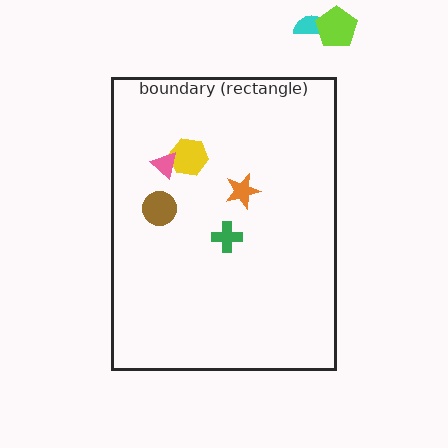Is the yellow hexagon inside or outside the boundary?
Inside.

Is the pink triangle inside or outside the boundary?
Inside.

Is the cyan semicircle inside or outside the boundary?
Outside.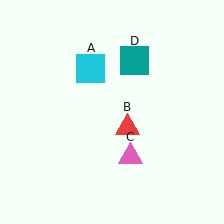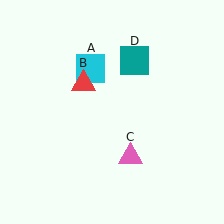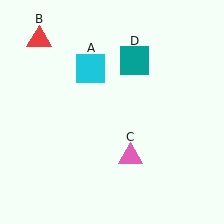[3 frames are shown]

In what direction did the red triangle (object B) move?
The red triangle (object B) moved up and to the left.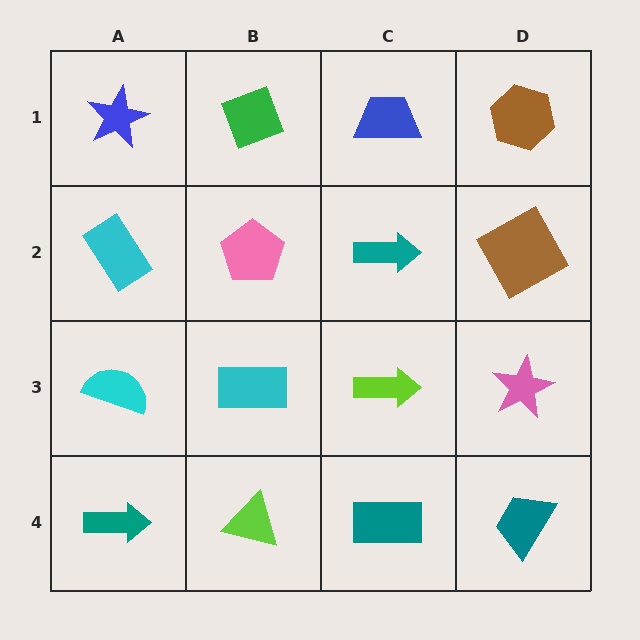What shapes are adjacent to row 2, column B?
A green diamond (row 1, column B), a cyan rectangle (row 3, column B), a cyan rectangle (row 2, column A), a teal arrow (row 2, column C).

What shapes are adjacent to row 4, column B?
A cyan rectangle (row 3, column B), a teal arrow (row 4, column A), a teal rectangle (row 4, column C).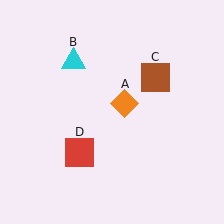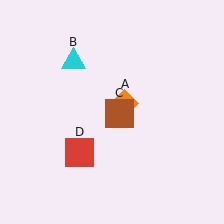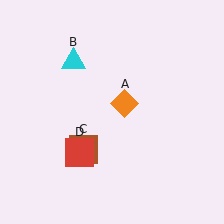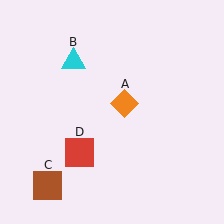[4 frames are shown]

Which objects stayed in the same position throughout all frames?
Orange diamond (object A) and cyan triangle (object B) and red square (object D) remained stationary.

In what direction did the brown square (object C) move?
The brown square (object C) moved down and to the left.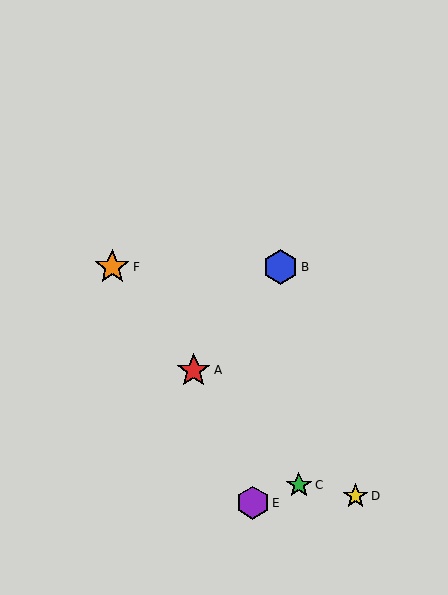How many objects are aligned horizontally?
2 objects (B, F) are aligned horizontally.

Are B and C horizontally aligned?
No, B is at y≈267 and C is at y≈485.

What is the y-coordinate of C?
Object C is at y≈485.